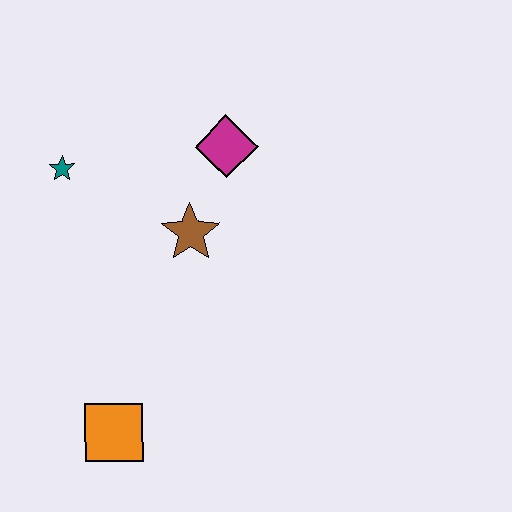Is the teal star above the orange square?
Yes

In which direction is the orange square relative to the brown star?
The orange square is below the brown star.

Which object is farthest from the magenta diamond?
The orange square is farthest from the magenta diamond.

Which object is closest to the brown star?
The magenta diamond is closest to the brown star.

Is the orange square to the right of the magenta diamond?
No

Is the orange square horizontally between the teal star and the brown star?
Yes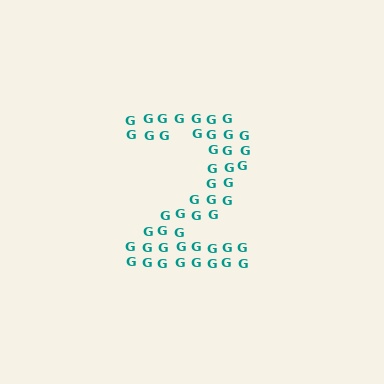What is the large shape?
The large shape is the digit 2.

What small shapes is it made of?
It is made of small letter G's.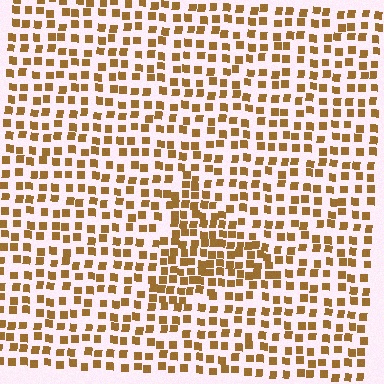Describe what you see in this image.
The image contains small brown elements arranged at two different densities. A triangle-shaped region is visible where the elements are more densely packed than the surrounding area.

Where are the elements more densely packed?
The elements are more densely packed inside the triangle boundary.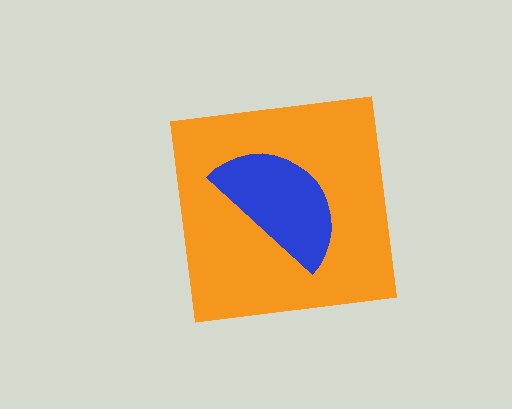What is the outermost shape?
The orange square.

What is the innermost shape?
The blue semicircle.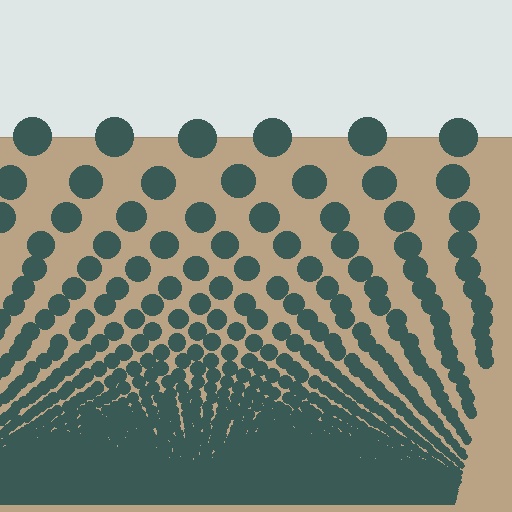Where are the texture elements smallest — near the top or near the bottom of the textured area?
Near the bottom.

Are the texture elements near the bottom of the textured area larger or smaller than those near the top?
Smaller. The gradient is inverted — elements near the bottom are smaller and denser.